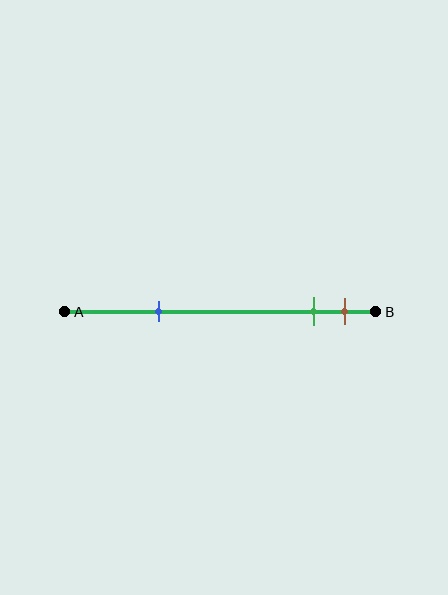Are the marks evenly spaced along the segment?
No, the marks are not evenly spaced.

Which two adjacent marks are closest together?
The green and brown marks are the closest adjacent pair.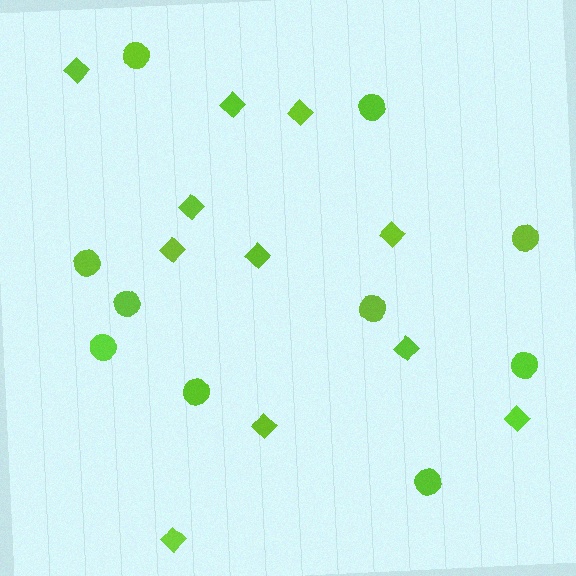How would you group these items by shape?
There are 2 groups: one group of diamonds (11) and one group of circles (10).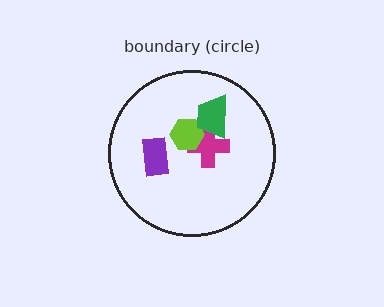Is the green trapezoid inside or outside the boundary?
Inside.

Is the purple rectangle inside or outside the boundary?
Inside.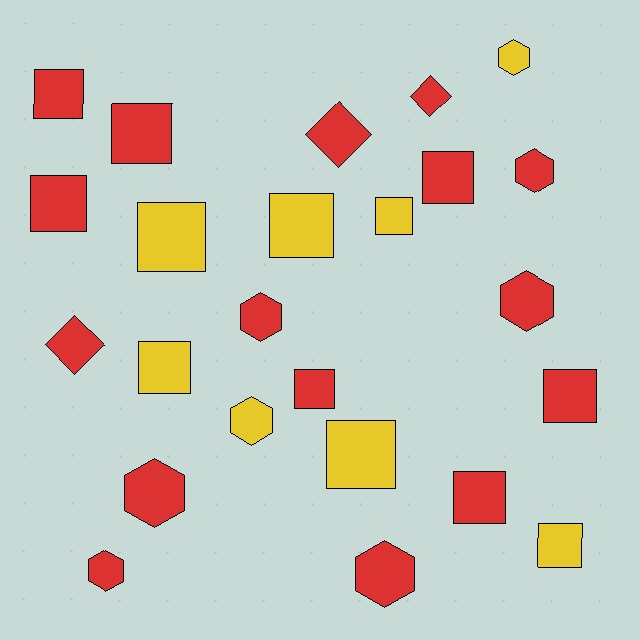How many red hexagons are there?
There are 6 red hexagons.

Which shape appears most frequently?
Square, with 13 objects.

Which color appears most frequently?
Red, with 16 objects.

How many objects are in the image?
There are 24 objects.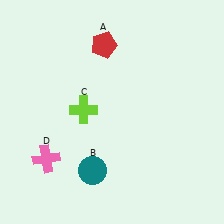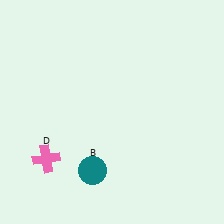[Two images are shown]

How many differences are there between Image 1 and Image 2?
There are 2 differences between the two images.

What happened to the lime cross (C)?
The lime cross (C) was removed in Image 2. It was in the top-left area of Image 1.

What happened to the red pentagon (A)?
The red pentagon (A) was removed in Image 2. It was in the top-left area of Image 1.